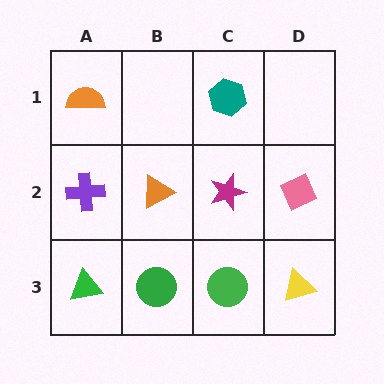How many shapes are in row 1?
2 shapes.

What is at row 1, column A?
An orange semicircle.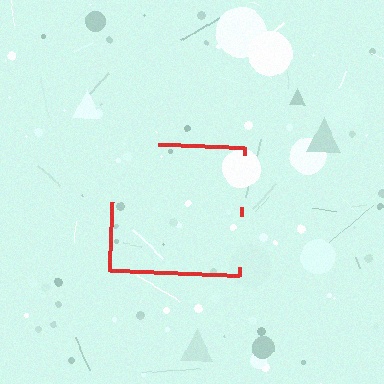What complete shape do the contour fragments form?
The contour fragments form a square.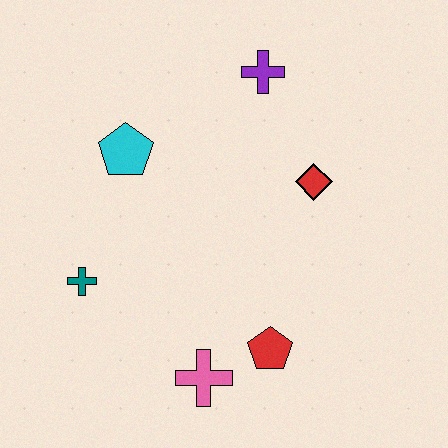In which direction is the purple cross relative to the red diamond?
The purple cross is above the red diamond.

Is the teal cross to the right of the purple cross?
No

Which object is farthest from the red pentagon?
The purple cross is farthest from the red pentagon.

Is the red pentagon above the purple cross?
No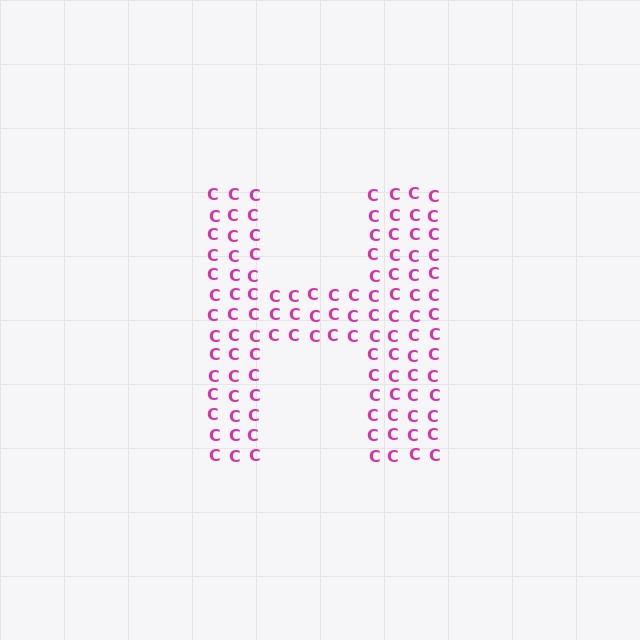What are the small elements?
The small elements are letter C's.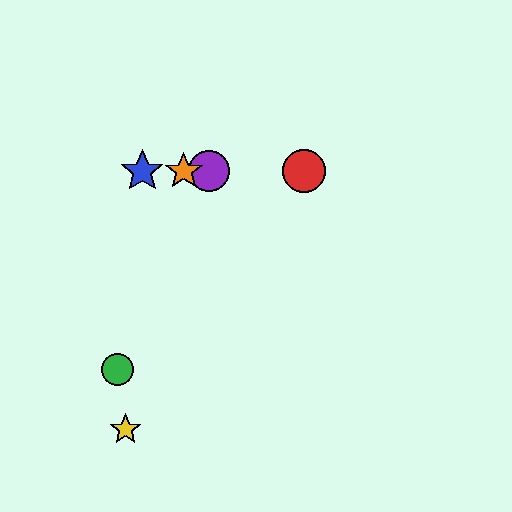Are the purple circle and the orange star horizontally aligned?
Yes, both are at y≈171.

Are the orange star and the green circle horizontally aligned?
No, the orange star is at y≈171 and the green circle is at y≈370.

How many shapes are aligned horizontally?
4 shapes (the red circle, the blue star, the purple circle, the orange star) are aligned horizontally.